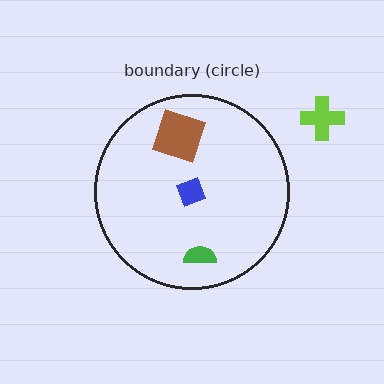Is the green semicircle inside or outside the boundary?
Inside.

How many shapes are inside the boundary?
3 inside, 1 outside.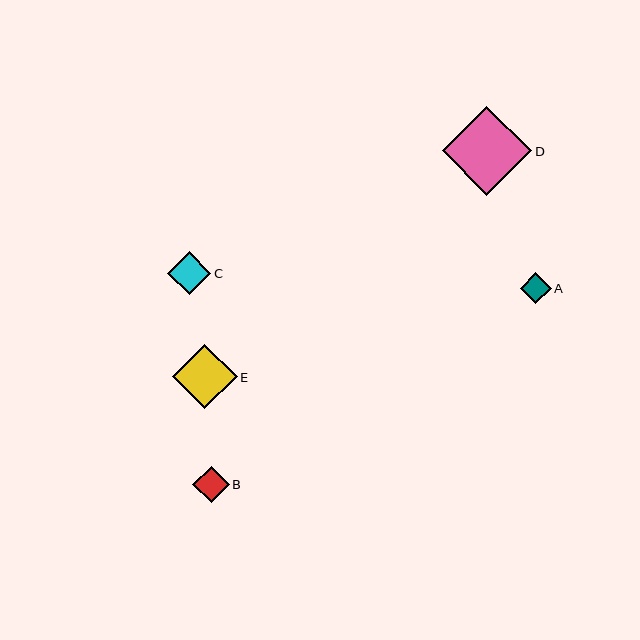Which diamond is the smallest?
Diamond A is the smallest with a size of approximately 31 pixels.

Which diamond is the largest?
Diamond D is the largest with a size of approximately 90 pixels.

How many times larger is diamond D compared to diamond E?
Diamond D is approximately 1.4 times the size of diamond E.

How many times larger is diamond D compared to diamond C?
Diamond D is approximately 2.1 times the size of diamond C.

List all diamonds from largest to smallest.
From largest to smallest: D, E, C, B, A.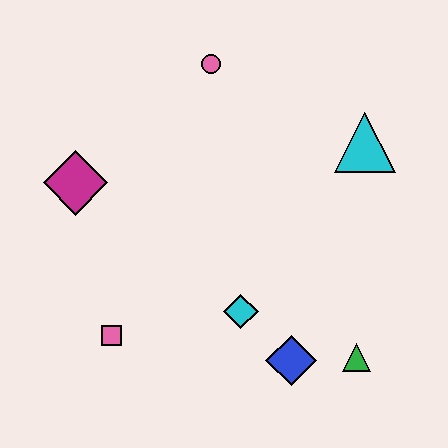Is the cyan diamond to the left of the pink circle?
No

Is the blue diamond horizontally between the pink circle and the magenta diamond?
No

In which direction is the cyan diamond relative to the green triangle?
The cyan diamond is to the left of the green triangle.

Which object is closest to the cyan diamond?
The blue diamond is closest to the cyan diamond.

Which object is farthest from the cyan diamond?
The pink circle is farthest from the cyan diamond.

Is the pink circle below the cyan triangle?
No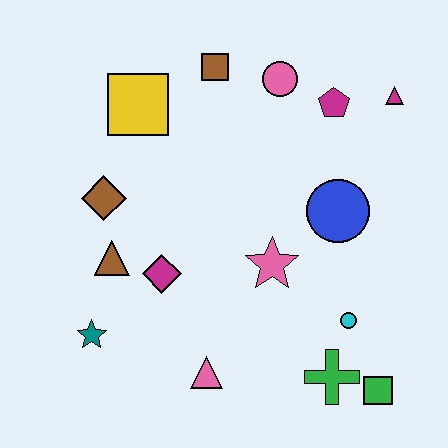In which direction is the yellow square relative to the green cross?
The yellow square is above the green cross.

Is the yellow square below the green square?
No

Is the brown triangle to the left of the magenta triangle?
Yes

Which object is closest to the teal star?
The brown triangle is closest to the teal star.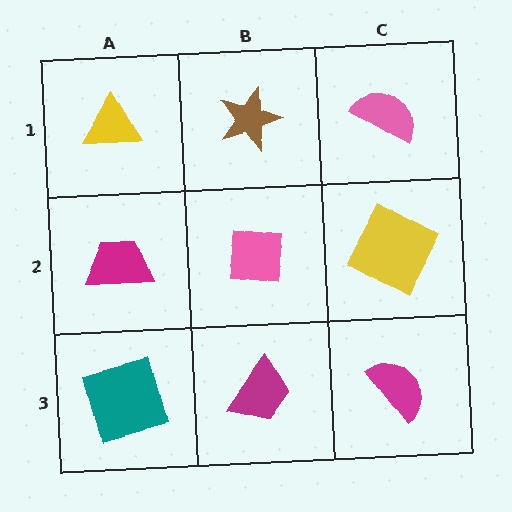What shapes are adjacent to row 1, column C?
A yellow square (row 2, column C), a brown star (row 1, column B).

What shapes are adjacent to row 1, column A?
A magenta trapezoid (row 2, column A), a brown star (row 1, column B).